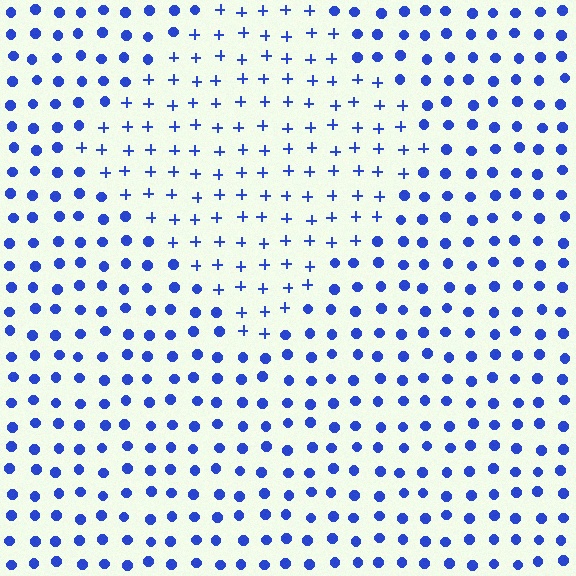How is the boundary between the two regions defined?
The boundary is defined by a change in element shape: plus signs inside vs. circles outside. All elements share the same color and spacing.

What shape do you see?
I see a diamond.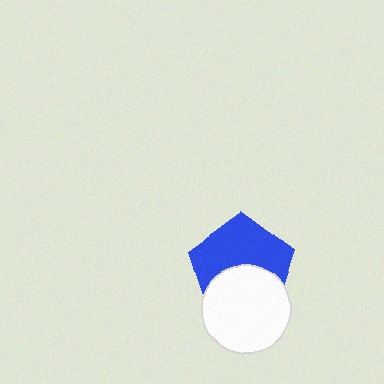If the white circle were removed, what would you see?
You would see the complete blue pentagon.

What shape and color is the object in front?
The object in front is a white circle.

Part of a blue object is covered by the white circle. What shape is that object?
It is a pentagon.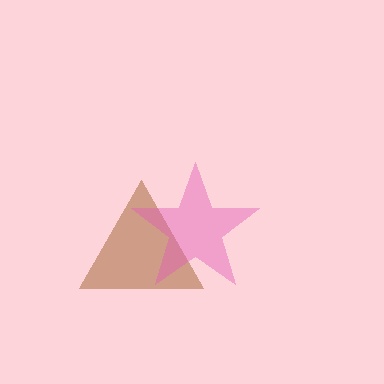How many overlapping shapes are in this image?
There are 2 overlapping shapes in the image.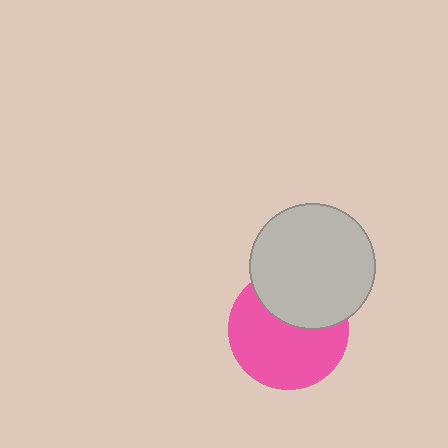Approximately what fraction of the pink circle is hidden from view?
Roughly 36% of the pink circle is hidden behind the light gray circle.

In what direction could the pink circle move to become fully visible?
The pink circle could move down. That would shift it out from behind the light gray circle entirely.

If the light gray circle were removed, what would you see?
You would see the complete pink circle.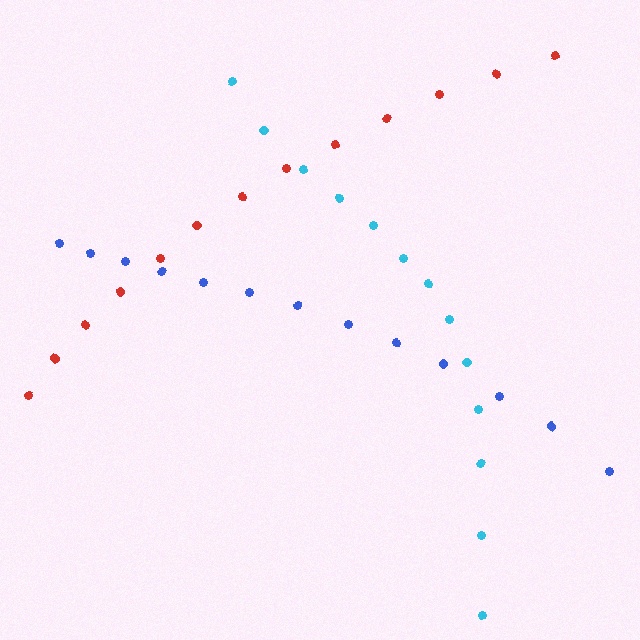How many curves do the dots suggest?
There are 3 distinct paths.